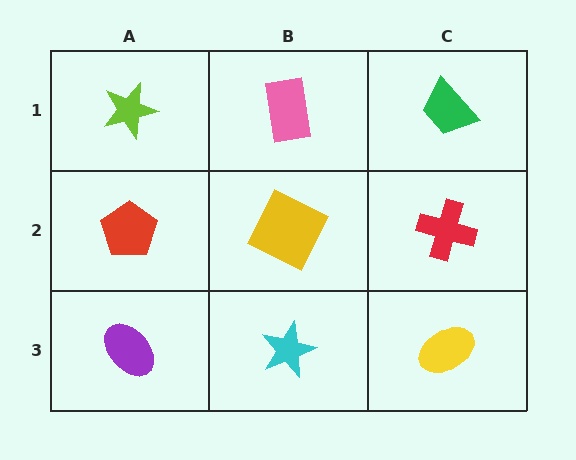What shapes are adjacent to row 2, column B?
A pink rectangle (row 1, column B), a cyan star (row 3, column B), a red pentagon (row 2, column A), a red cross (row 2, column C).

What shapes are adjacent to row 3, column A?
A red pentagon (row 2, column A), a cyan star (row 3, column B).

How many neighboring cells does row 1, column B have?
3.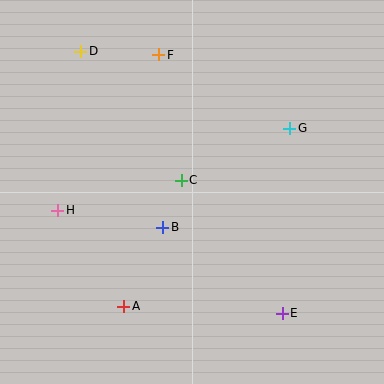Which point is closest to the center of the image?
Point C at (181, 180) is closest to the center.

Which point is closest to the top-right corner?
Point G is closest to the top-right corner.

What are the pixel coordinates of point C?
Point C is at (181, 180).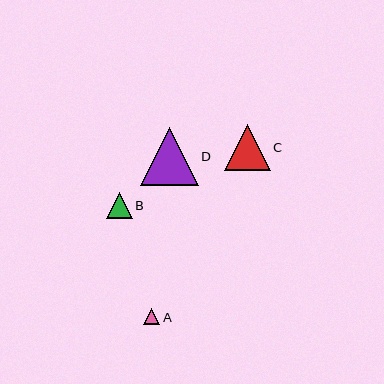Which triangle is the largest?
Triangle D is the largest with a size of approximately 58 pixels.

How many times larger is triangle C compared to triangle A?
Triangle C is approximately 2.8 times the size of triangle A.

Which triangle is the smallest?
Triangle A is the smallest with a size of approximately 16 pixels.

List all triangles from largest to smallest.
From largest to smallest: D, C, B, A.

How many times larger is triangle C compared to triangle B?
Triangle C is approximately 1.8 times the size of triangle B.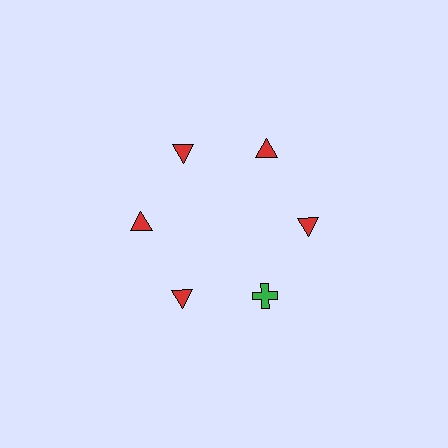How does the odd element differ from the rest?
It differs in both color (green instead of red) and shape (cross instead of triangle).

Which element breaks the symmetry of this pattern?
The green cross at roughly the 5 o'clock position breaks the symmetry. All other shapes are red triangles.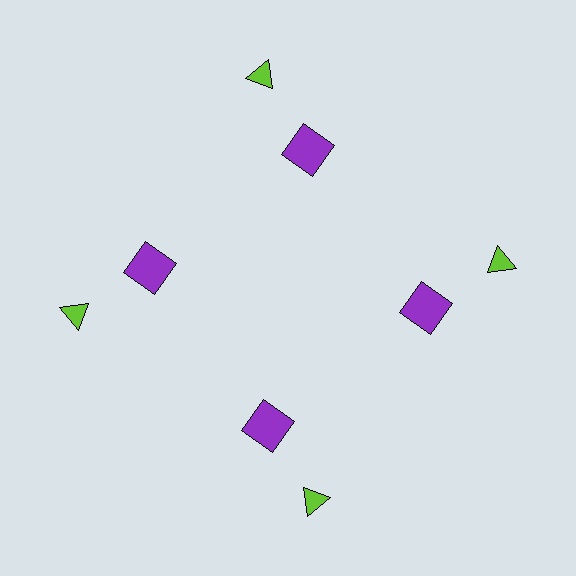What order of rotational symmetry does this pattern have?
This pattern has 4-fold rotational symmetry.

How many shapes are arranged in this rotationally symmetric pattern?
There are 8 shapes, arranged in 4 groups of 2.